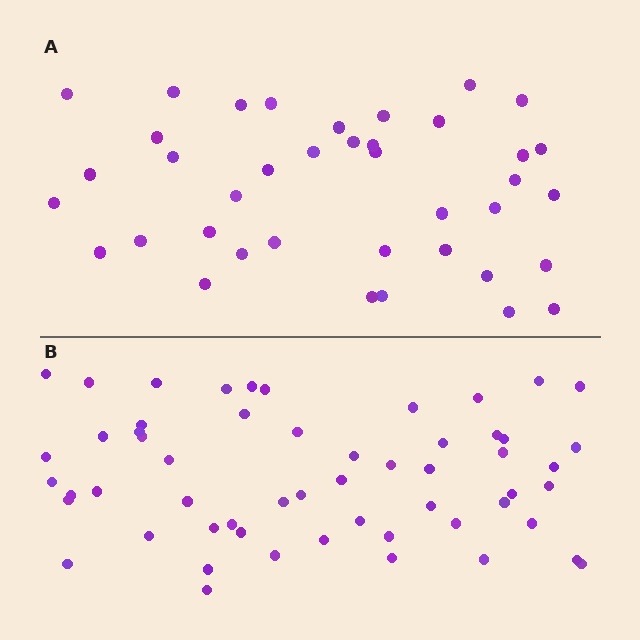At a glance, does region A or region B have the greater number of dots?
Region B (the bottom region) has more dots.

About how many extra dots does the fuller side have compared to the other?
Region B has approximately 15 more dots than region A.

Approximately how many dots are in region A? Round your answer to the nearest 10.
About 40 dots. (The exact count is 39, which rounds to 40.)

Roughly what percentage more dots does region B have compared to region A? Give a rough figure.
About 45% more.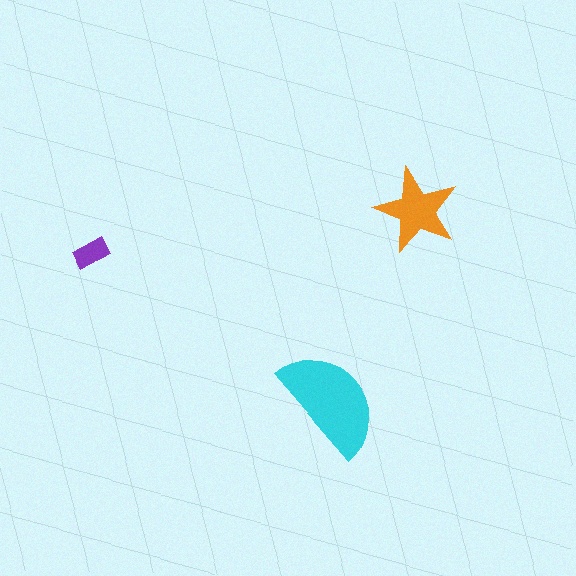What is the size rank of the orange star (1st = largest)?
2nd.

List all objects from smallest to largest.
The purple rectangle, the orange star, the cyan semicircle.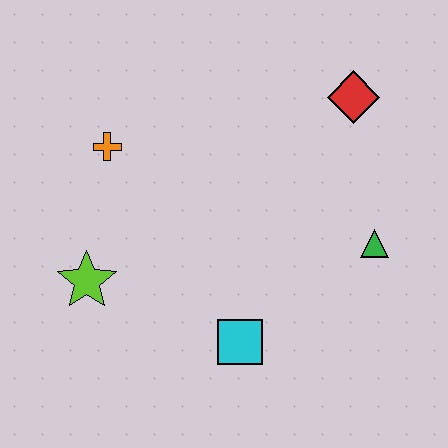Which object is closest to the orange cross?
The lime star is closest to the orange cross.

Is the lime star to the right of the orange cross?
No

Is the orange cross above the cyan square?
Yes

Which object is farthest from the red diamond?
The lime star is farthest from the red diamond.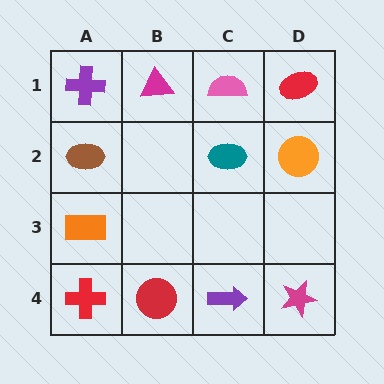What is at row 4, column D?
A magenta star.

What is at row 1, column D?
A red ellipse.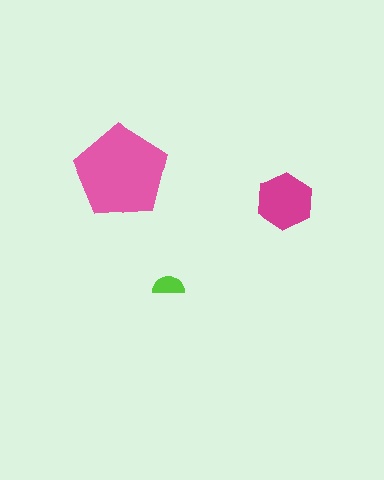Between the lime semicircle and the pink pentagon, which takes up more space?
The pink pentagon.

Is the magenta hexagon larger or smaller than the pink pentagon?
Smaller.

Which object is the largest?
The pink pentagon.